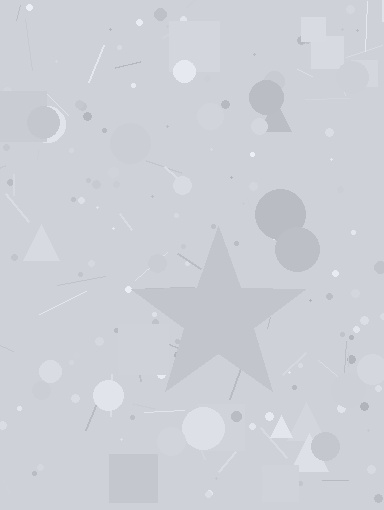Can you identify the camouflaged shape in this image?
The camouflaged shape is a star.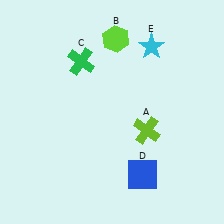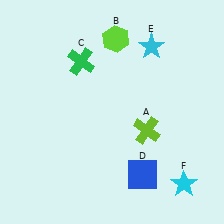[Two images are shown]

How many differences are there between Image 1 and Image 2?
There is 1 difference between the two images.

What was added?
A cyan star (F) was added in Image 2.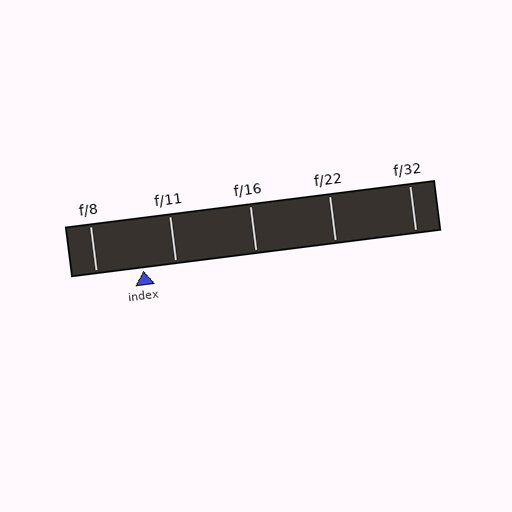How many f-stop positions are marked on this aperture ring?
There are 5 f-stop positions marked.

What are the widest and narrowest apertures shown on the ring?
The widest aperture shown is f/8 and the narrowest is f/32.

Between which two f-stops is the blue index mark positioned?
The index mark is between f/8 and f/11.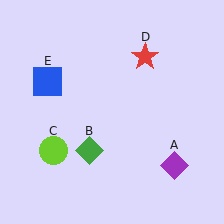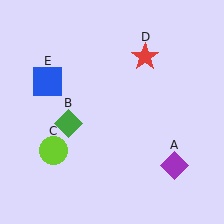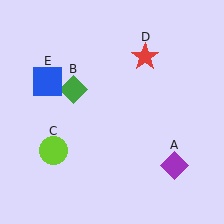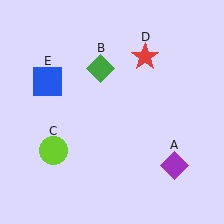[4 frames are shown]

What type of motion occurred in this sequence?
The green diamond (object B) rotated clockwise around the center of the scene.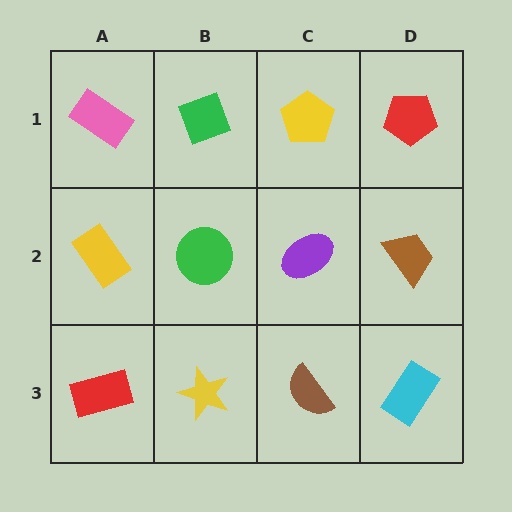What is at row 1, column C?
A yellow pentagon.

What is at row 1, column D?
A red pentagon.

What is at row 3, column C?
A brown semicircle.